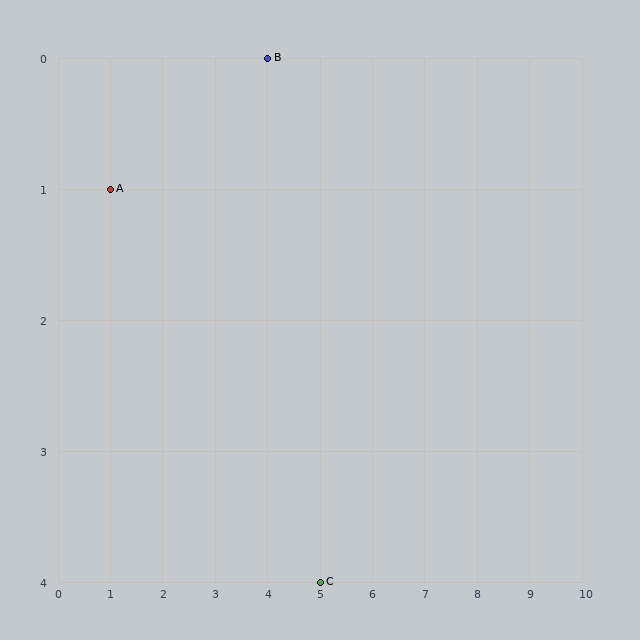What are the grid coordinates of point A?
Point A is at grid coordinates (1, 1).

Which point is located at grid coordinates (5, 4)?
Point C is at (5, 4).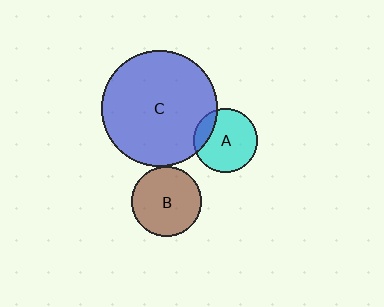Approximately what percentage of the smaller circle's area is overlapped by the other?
Approximately 15%.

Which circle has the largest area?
Circle C (blue).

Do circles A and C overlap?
Yes.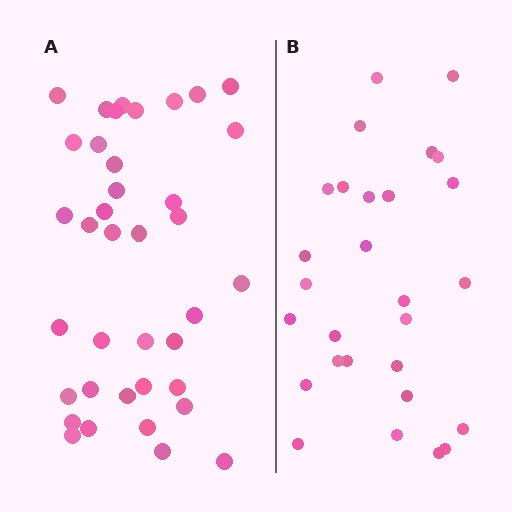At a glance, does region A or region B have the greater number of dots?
Region A (the left region) has more dots.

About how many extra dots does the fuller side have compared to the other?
Region A has roughly 10 or so more dots than region B.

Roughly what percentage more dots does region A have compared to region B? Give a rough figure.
About 35% more.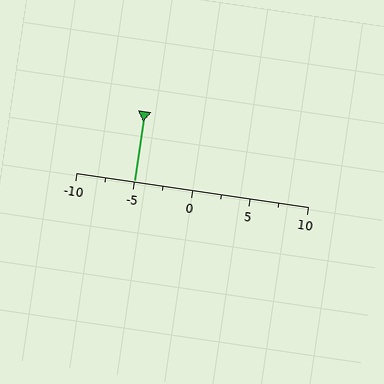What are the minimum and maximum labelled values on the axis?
The axis runs from -10 to 10.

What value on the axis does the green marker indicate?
The marker indicates approximately -5.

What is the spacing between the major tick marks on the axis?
The major ticks are spaced 5 apart.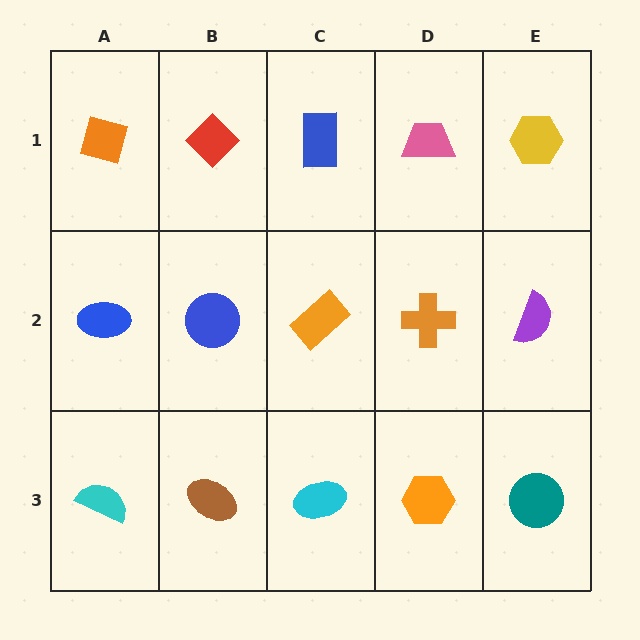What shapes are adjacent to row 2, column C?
A blue rectangle (row 1, column C), a cyan ellipse (row 3, column C), a blue circle (row 2, column B), an orange cross (row 2, column D).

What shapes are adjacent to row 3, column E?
A purple semicircle (row 2, column E), an orange hexagon (row 3, column D).